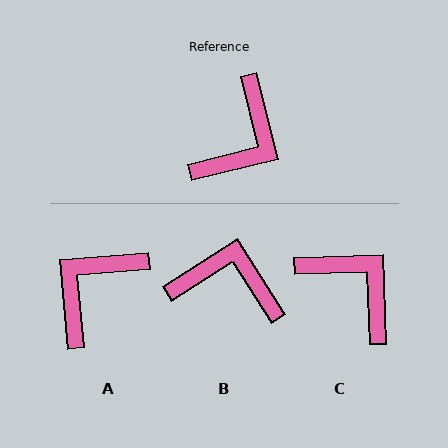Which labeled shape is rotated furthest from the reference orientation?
A, about 171 degrees away.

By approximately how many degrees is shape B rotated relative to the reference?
Approximately 109 degrees counter-clockwise.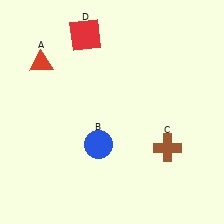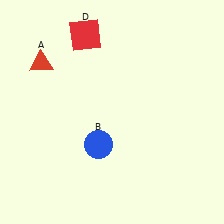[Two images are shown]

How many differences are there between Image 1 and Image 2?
There is 1 difference between the two images.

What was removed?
The brown cross (C) was removed in Image 2.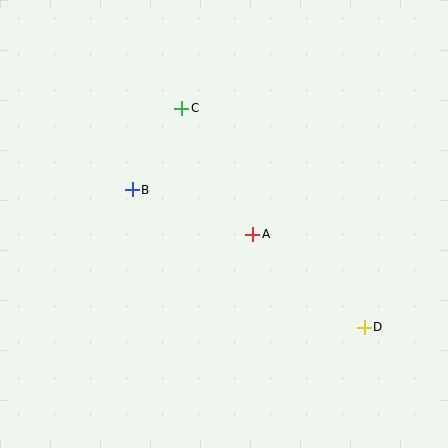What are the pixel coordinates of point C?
Point C is at (182, 108).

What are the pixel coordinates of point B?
Point B is at (132, 190).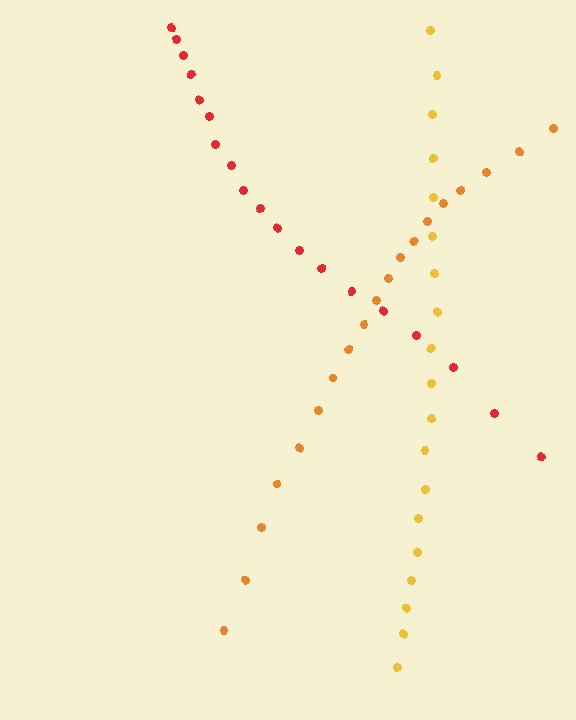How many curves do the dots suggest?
There are 3 distinct paths.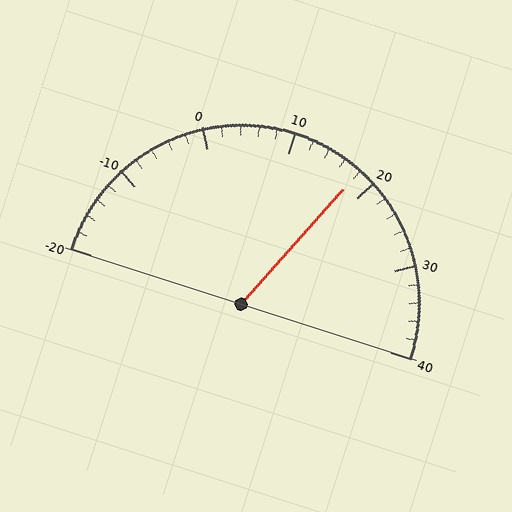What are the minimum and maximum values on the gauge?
The gauge ranges from -20 to 40.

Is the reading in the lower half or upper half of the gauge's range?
The reading is in the upper half of the range (-20 to 40).